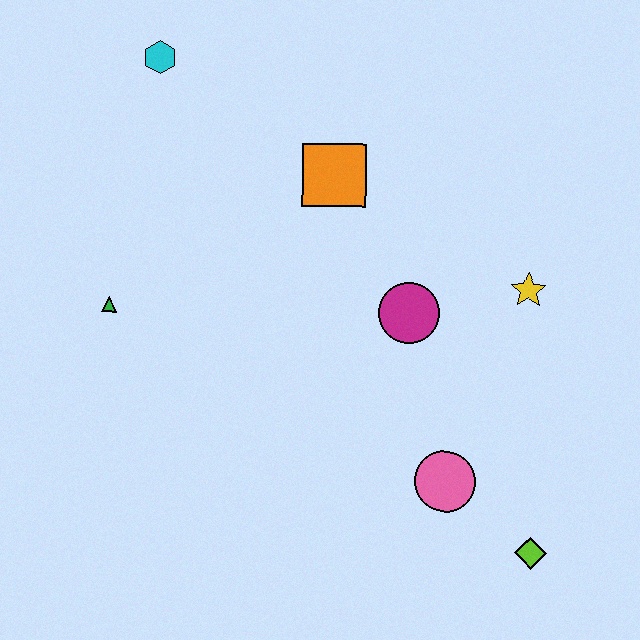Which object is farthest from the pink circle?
The cyan hexagon is farthest from the pink circle.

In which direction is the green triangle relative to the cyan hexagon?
The green triangle is below the cyan hexagon.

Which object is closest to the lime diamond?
The pink circle is closest to the lime diamond.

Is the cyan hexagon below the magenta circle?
No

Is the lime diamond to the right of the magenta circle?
Yes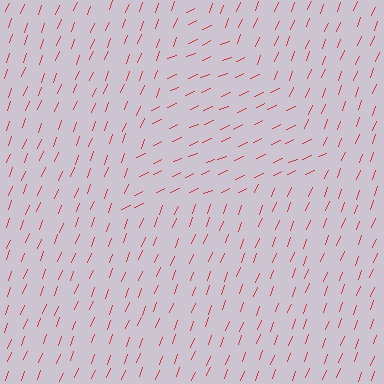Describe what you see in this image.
The image is filled with small red line segments. A triangle region in the image has lines oriented differently from the surrounding lines, creating a visible texture boundary.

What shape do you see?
I see a triangle.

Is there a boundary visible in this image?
Yes, there is a texture boundary formed by a change in line orientation.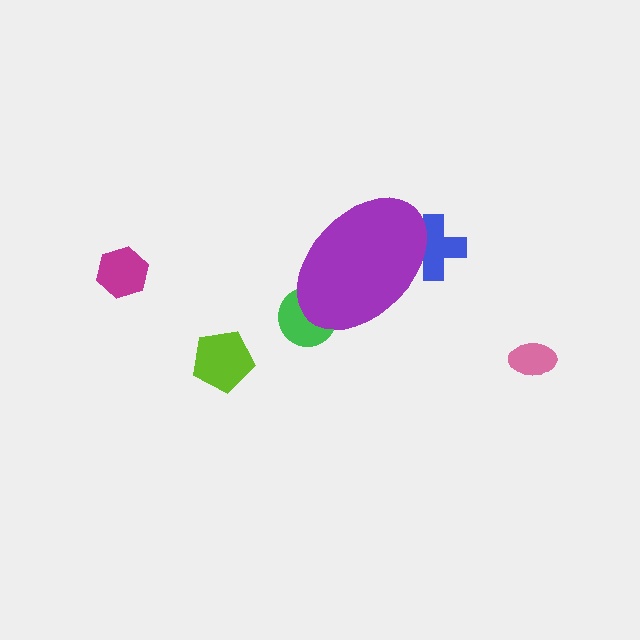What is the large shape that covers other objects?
A purple ellipse.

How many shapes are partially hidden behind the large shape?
2 shapes are partially hidden.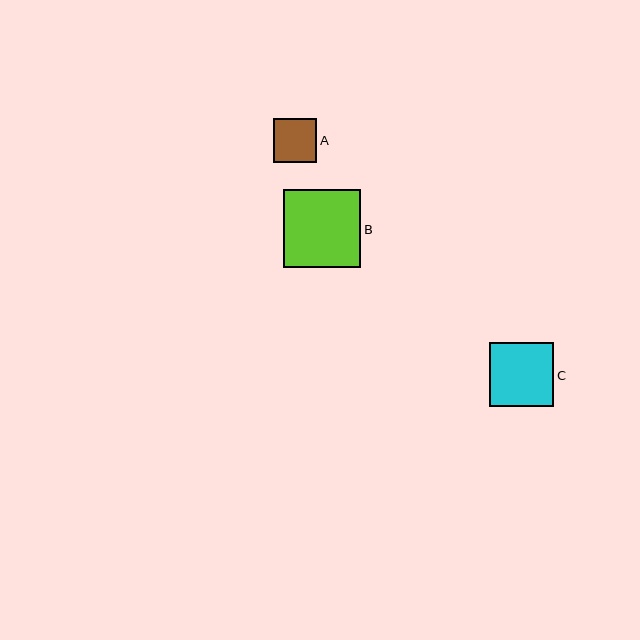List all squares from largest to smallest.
From largest to smallest: B, C, A.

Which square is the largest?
Square B is the largest with a size of approximately 77 pixels.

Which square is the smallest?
Square A is the smallest with a size of approximately 44 pixels.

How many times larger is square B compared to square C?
Square B is approximately 1.2 times the size of square C.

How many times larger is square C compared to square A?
Square C is approximately 1.5 times the size of square A.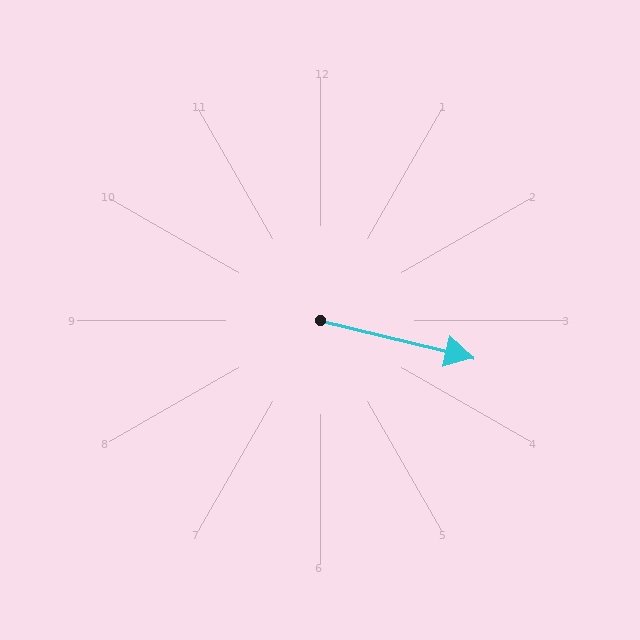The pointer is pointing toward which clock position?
Roughly 3 o'clock.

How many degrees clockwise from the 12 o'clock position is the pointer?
Approximately 104 degrees.